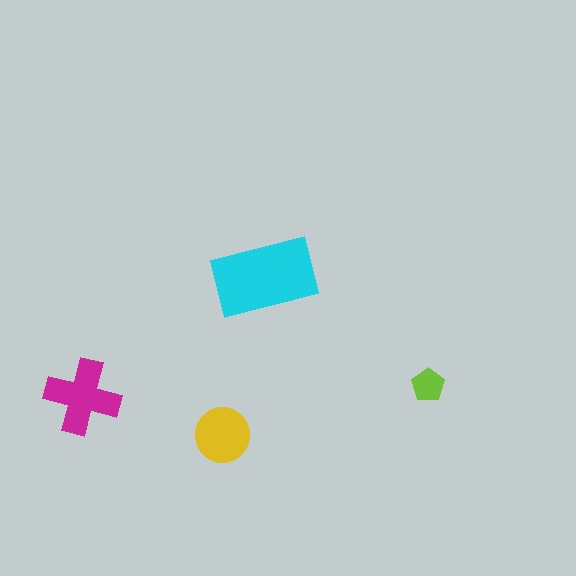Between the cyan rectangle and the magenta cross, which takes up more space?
The cyan rectangle.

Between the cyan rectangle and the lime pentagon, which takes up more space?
The cyan rectangle.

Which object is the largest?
The cyan rectangle.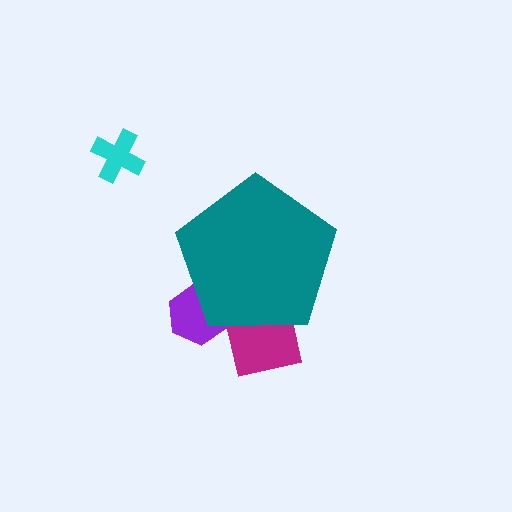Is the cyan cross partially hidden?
No, the cyan cross is fully visible.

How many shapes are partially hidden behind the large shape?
2 shapes are partially hidden.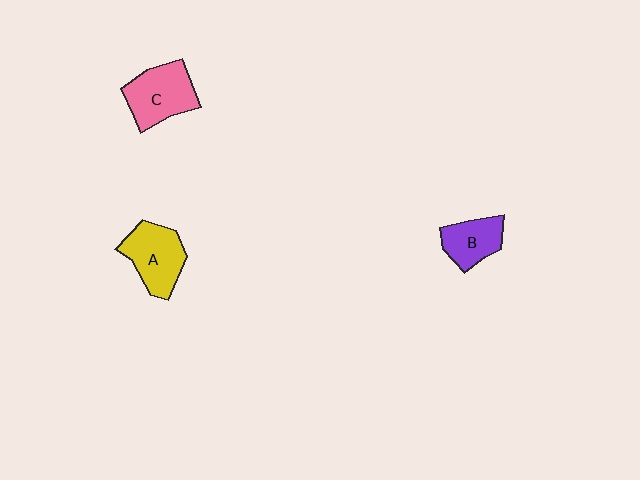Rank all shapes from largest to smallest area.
From largest to smallest: C (pink), A (yellow), B (purple).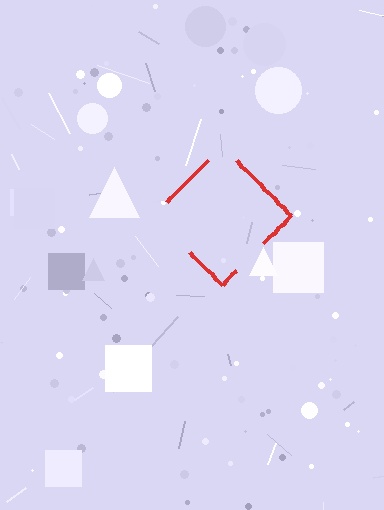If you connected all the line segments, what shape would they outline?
They would outline a diamond.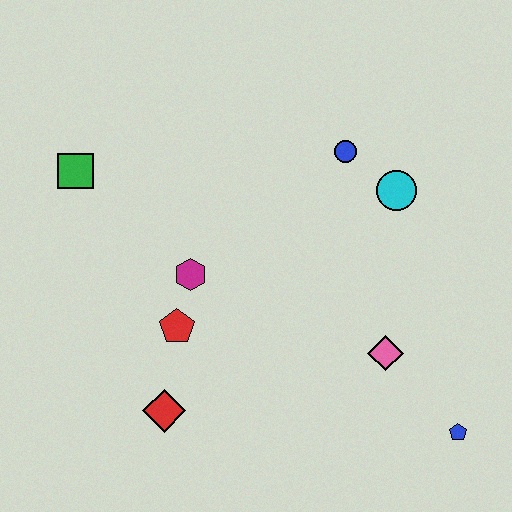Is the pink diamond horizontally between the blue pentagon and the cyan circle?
No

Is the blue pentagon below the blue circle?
Yes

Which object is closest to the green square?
The magenta hexagon is closest to the green square.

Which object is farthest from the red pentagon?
The blue pentagon is farthest from the red pentagon.